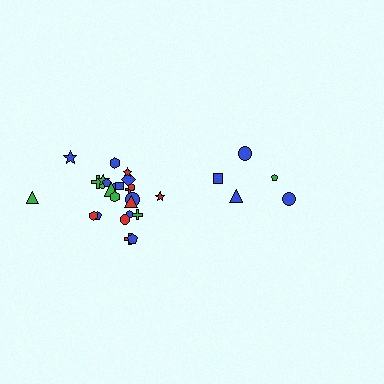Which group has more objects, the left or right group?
The left group.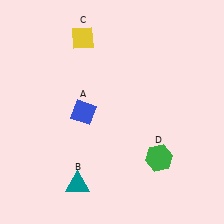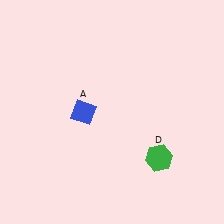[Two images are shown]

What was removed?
The teal triangle (B), the yellow diamond (C) were removed in Image 2.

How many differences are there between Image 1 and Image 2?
There are 2 differences between the two images.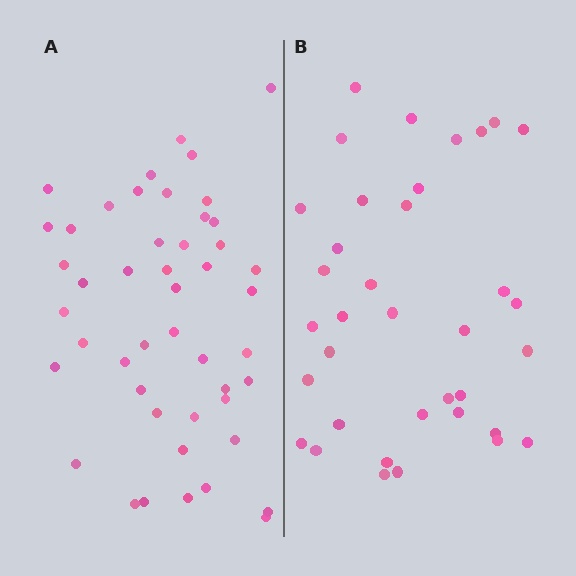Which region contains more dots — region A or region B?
Region A (the left region) has more dots.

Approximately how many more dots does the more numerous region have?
Region A has roughly 12 or so more dots than region B.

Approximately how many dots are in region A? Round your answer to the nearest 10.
About 50 dots. (The exact count is 47, which rounds to 50.)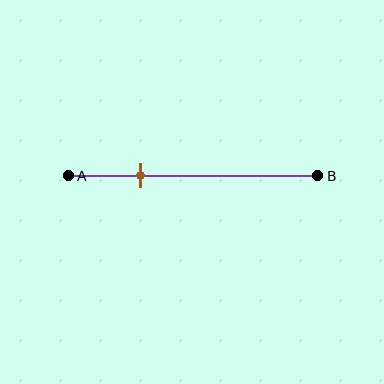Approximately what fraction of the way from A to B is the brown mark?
The brown mark is approximately 30% of the way from A to B.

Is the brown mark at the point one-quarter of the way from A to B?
No, the mark is at about 30% from A, not at the 25% one-quarter point.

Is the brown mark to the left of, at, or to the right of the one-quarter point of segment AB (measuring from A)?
The brown mark is to the right of the one-quarter point of segment AB.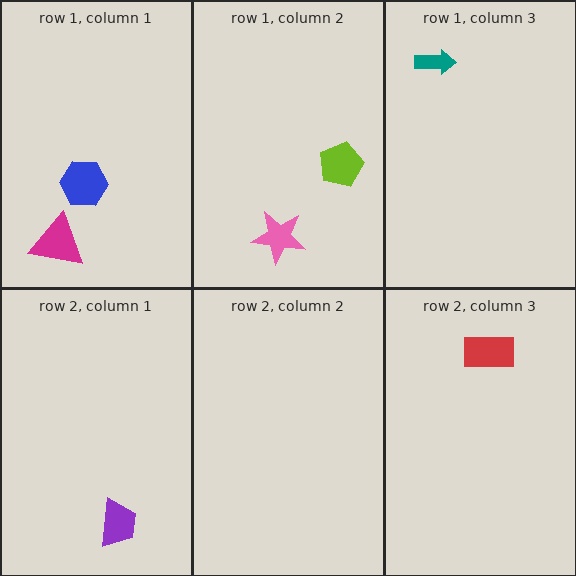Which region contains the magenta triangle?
The row 1, column 1 region.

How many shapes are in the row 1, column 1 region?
2.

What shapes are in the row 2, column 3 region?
The red rectangle.